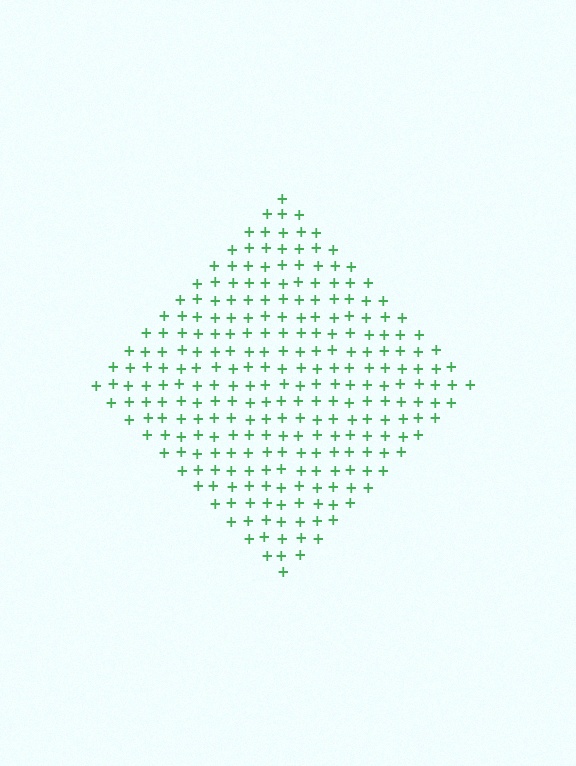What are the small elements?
The small elements are plus signs.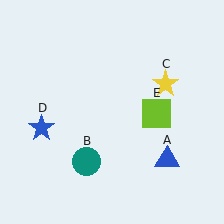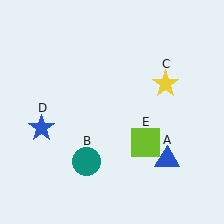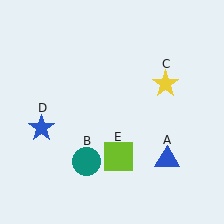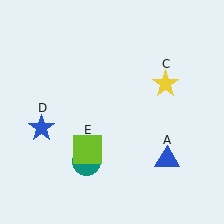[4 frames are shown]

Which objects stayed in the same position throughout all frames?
Blue triangle (object A) and teal circle (object B) and yellow star (object C) and blue star (object D) remained stationary.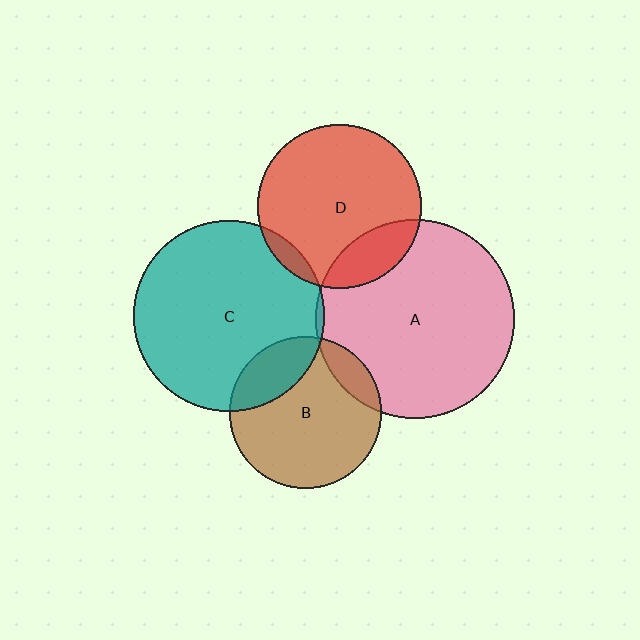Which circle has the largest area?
Circle A (pink).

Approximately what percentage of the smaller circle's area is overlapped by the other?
Approximately 20%.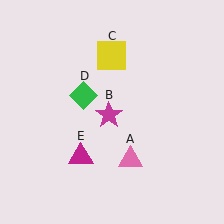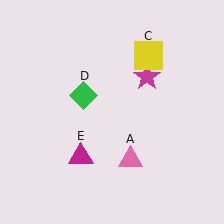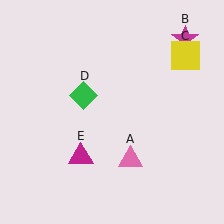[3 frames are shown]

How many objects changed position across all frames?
2 objects changed position: magenta star (object B), yellow square (object C).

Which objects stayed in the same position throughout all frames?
Pink triangle (object A) and green diamond (object D) and magenta triangle (object E) remained stationary.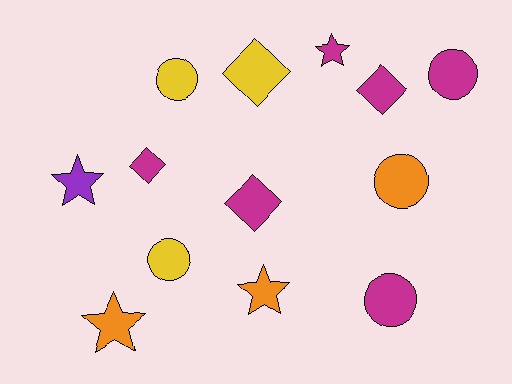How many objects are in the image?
There are 13 objects.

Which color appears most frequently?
Magenta, with 6 objects.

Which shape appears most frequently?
Circle, with 5 objects.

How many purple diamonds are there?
There are no purple diamonds.